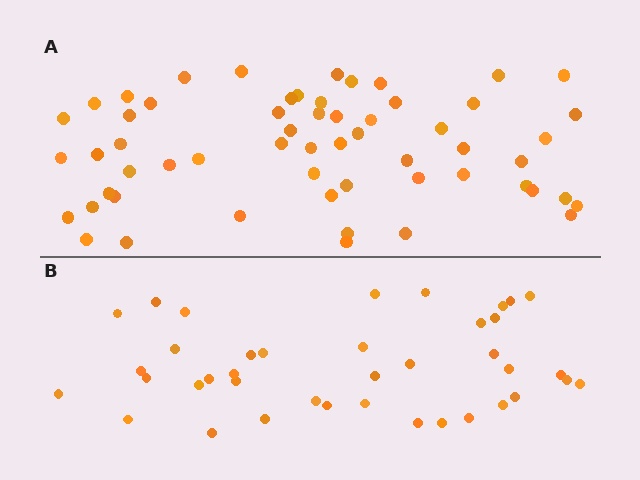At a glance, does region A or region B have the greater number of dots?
Region A (the top region) has more dots.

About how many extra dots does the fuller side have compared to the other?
Region A has approximately 20 more dots than region B.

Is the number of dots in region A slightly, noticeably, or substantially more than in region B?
Region A has substantially more. The ratio is roughly 1.5 to 1.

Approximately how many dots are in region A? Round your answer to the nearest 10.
About 60 dots. (The exact count is 58, which rounds to 60.)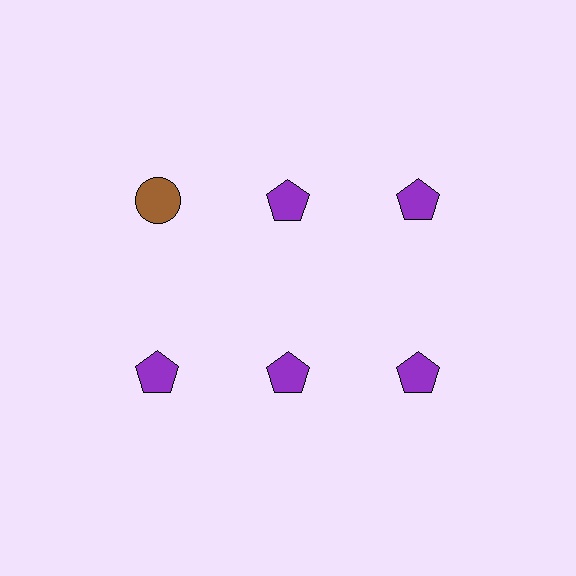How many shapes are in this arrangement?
There are 6 shapes arranged in a grid pattern.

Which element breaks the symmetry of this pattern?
The brown circle in the top row, leftmost column breaks the symmetry. All other shapes are purple pentagons.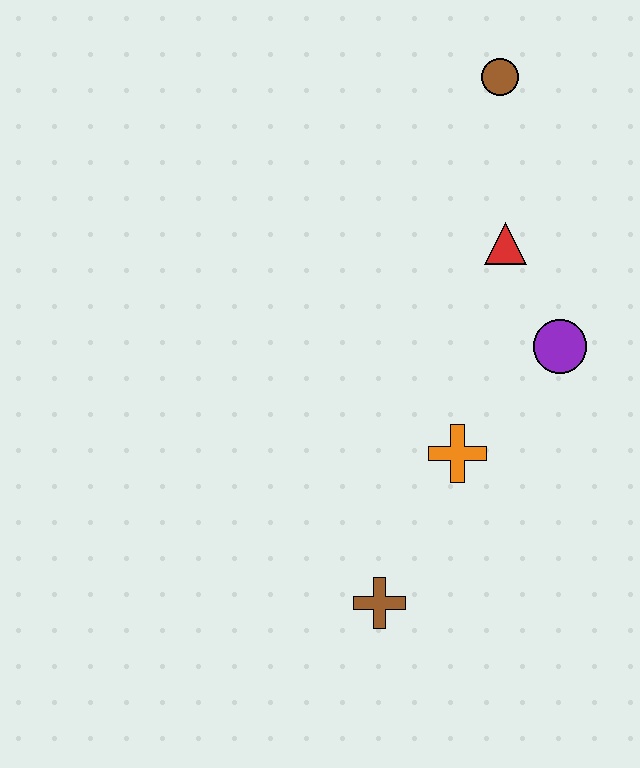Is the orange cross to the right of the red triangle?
No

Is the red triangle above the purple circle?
Yes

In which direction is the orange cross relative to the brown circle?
The orange cross is below the brown circle.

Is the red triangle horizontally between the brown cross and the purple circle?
Yes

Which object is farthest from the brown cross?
The brown circle is farthest from the brown cross.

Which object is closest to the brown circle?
The red triangle is closest to the brown circle.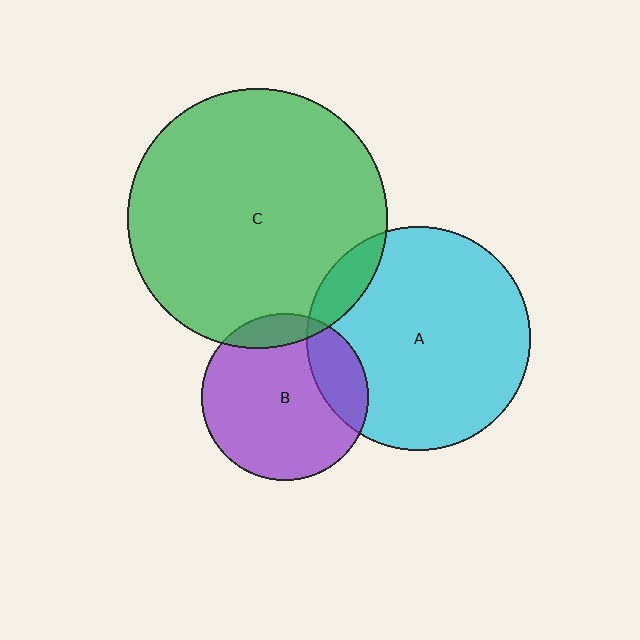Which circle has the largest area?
Circle C (green).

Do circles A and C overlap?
Yes.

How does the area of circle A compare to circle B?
Approximately 1.8 times.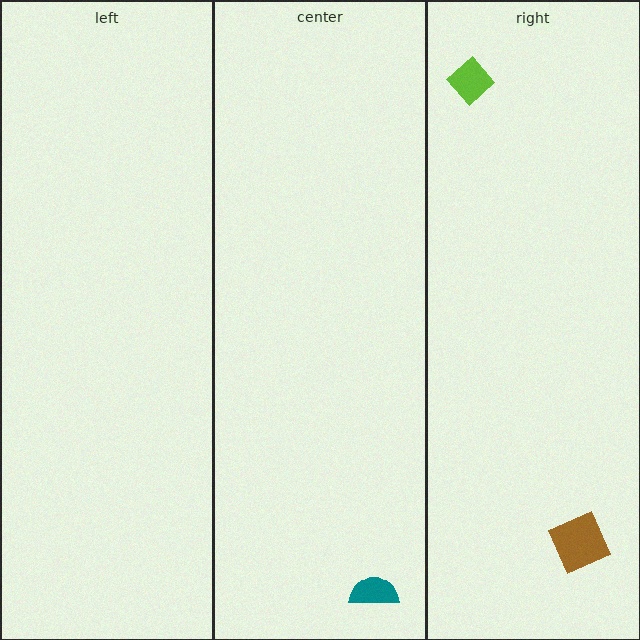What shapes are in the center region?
The teal semicircle.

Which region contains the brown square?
The right region.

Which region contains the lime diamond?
The right region.